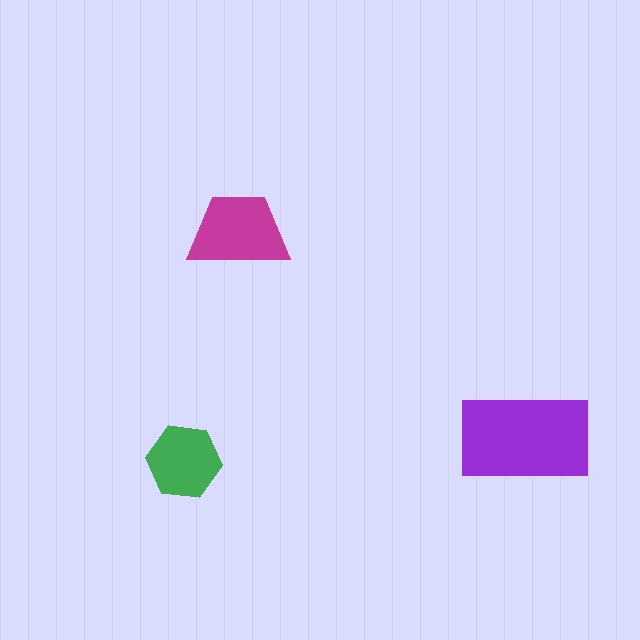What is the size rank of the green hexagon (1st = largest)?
3rd.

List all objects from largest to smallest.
The purple rectangle, the magenta trapezoid, the green hexagon.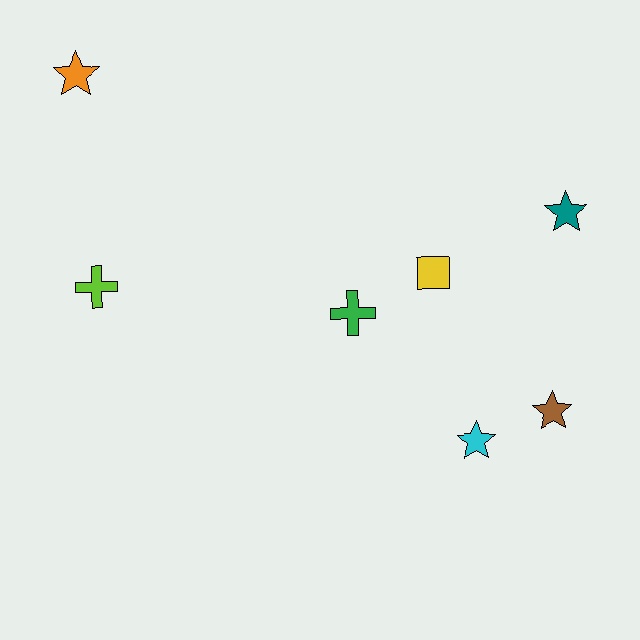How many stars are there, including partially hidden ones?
There are 4 stars.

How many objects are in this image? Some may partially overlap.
There are 7 objects.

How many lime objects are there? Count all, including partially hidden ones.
There is 1 lime object.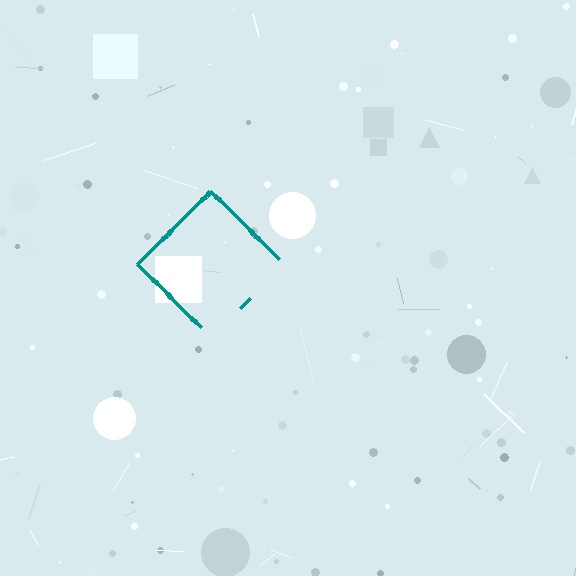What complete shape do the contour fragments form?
The contour fragments form a diamond.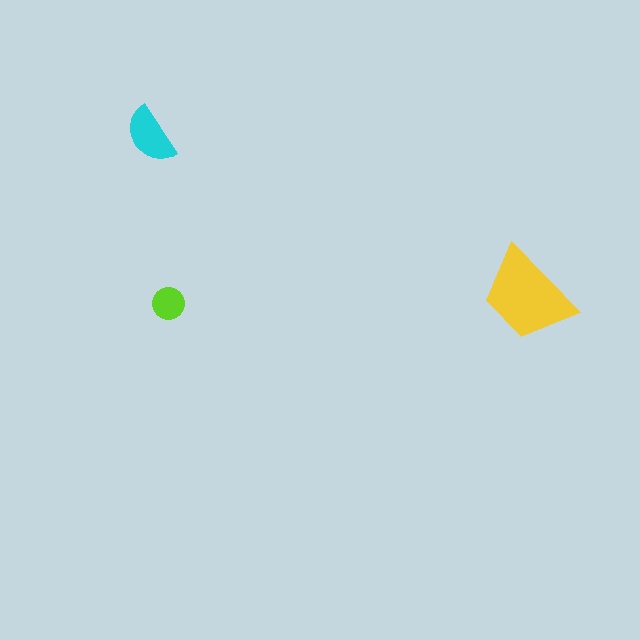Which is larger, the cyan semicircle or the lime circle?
The cyan semicircle.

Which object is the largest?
The yellow trapezoid.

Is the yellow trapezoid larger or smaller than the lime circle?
Larger.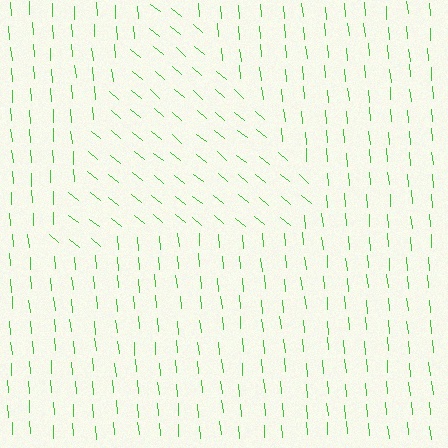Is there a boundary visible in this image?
Yes, there is a texture boundary formed by a change in line orientation.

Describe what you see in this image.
The image is filled with small green line segments. A triangle region in the image has lines oriented differently from the surrounding lines, creating a visible texture boundary.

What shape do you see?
I see a triangle.